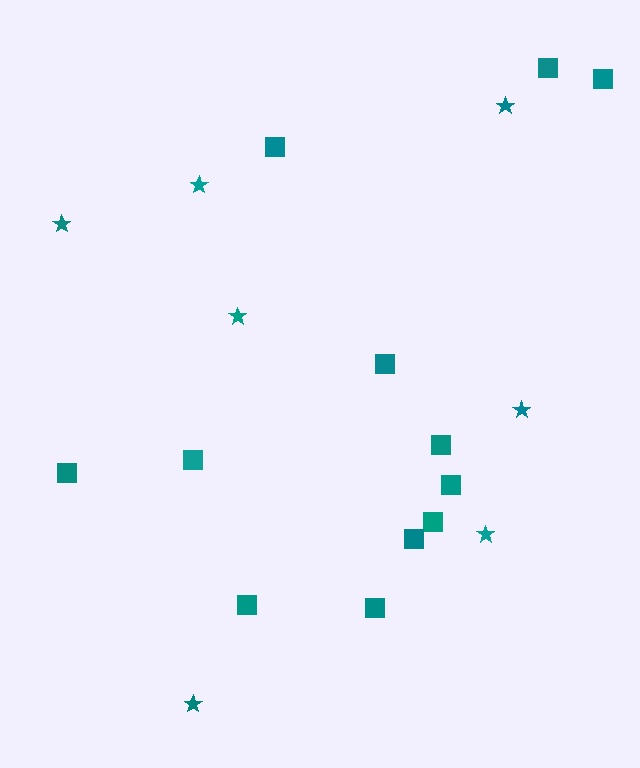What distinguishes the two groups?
There are 2 groups: one group of squares (12) and one group of stars (7).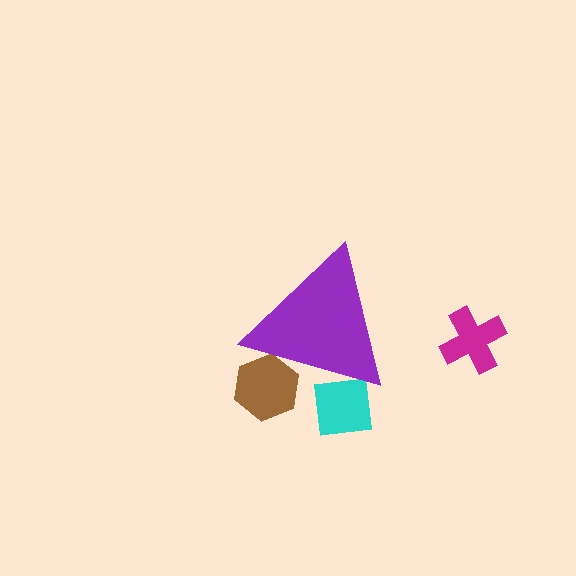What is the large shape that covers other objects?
A purple triangle.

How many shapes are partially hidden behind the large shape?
2 shapes are partially hidden.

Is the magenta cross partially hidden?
No, the magenta cross is fully visible.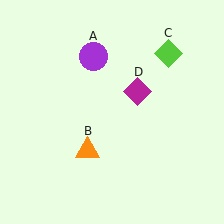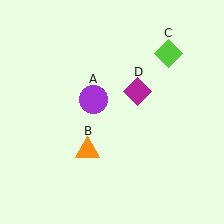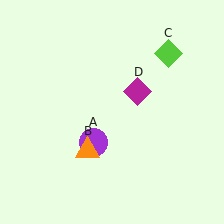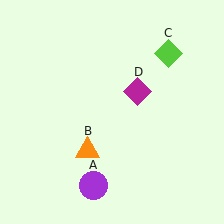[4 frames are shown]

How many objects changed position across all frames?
1 object changed position: purple circle (object A).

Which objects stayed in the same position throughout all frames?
Orange triangle (object B) and lime diamond (object C) and magenta diamond (object D) remained stationary.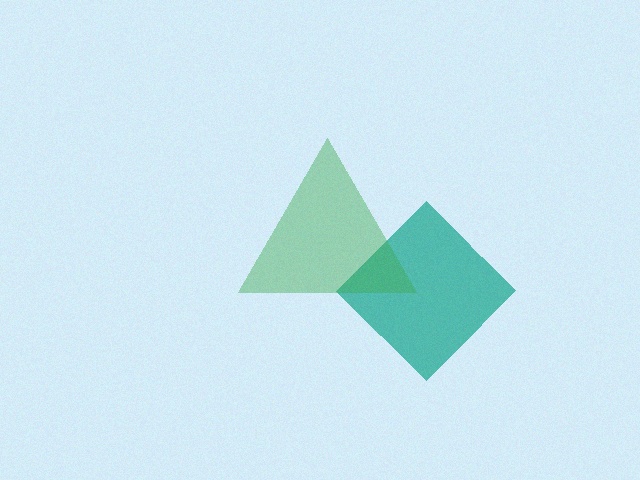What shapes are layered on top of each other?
The layered shapes are: a teal diamond, a green triangle.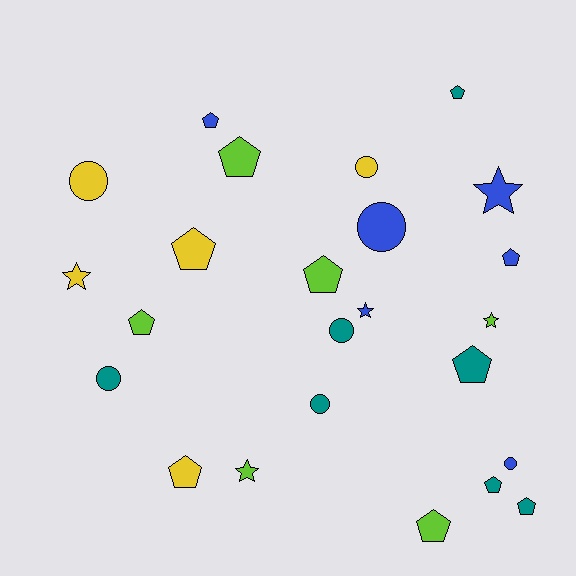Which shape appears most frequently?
Pentagon, with 12 objects.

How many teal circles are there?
There are 3 teal circles.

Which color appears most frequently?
Teal, with 7 objects.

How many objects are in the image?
There are 24 objects.